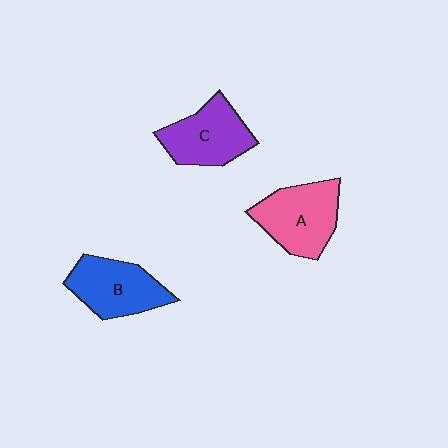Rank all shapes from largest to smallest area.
From largest to smallest: A (pink), B (blue), C (purple).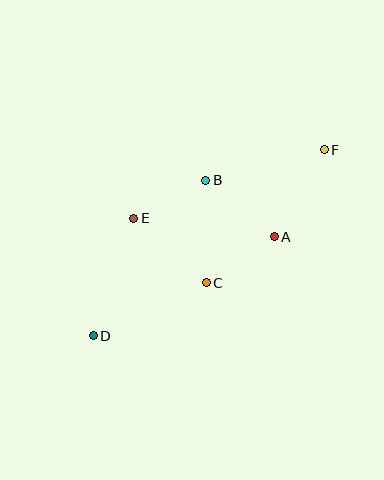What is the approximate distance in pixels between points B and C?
The distance between B and C is approximately 103 pixels.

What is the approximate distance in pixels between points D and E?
The distance between D and E is approximately 125 pixels.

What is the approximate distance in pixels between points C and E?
The distance between C and E is approximately 97 pixels.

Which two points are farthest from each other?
Points D and F are farthest from each other.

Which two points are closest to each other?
Points B and E are closest to each other.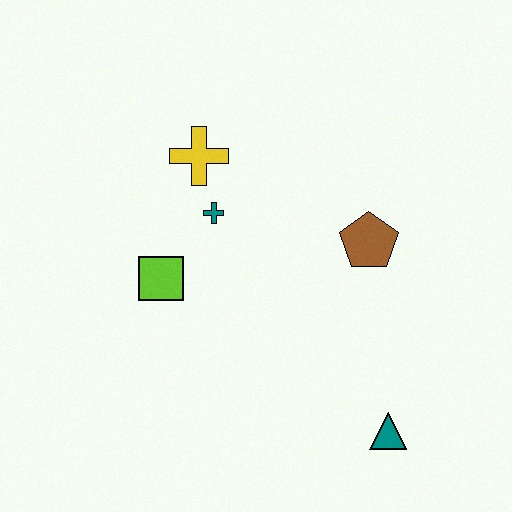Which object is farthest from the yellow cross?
The teal triangle is farthest from the yellow cross.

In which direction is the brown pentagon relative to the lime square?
The brown pentagon is to the right of the lime square.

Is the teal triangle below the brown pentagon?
Yes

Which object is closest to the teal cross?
The yellow cross is closest to the teal cross.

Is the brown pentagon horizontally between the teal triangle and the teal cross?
Yes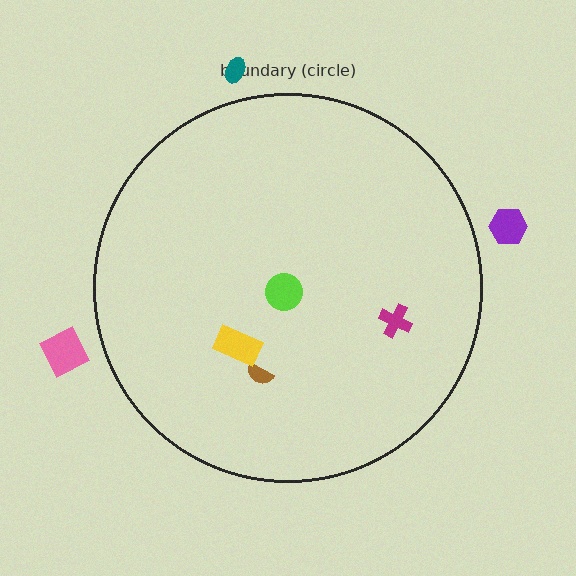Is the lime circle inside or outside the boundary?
Inside.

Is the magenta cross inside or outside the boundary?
Inside.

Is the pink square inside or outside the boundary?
Outside.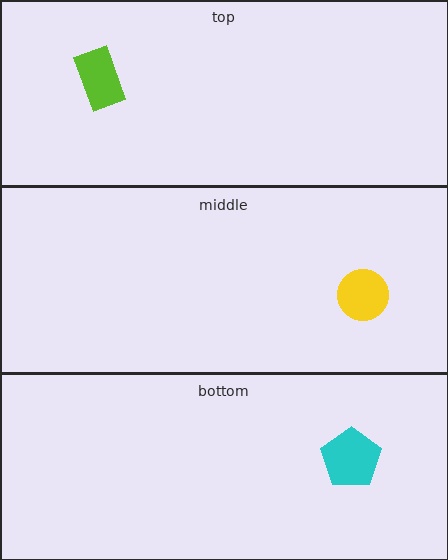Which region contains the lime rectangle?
The top region.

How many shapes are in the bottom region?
1.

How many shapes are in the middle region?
1.